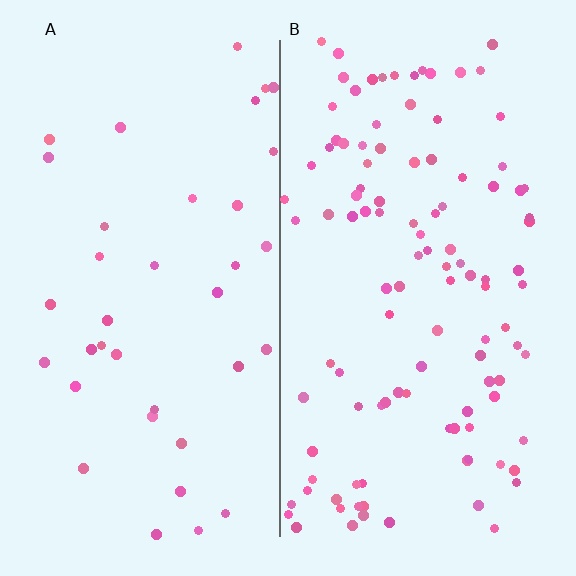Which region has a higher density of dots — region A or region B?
B (the right).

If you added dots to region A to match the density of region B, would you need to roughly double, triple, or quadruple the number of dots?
Approximately triple.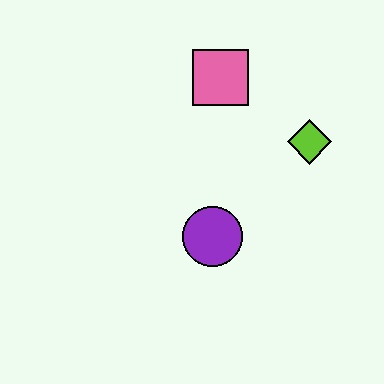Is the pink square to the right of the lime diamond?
No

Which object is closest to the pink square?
The lime diamond is closest to the pink square.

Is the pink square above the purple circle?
Yes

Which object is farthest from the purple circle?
The pink square is farthest from the purple circle.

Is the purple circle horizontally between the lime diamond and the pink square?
No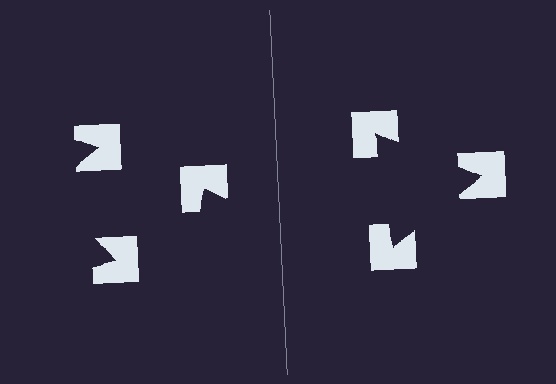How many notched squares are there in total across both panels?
6 — 3 on each side.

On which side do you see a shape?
An illusory triangle appears on the right side. On the left side the wedge cuts are rotated, so no coherent shape forms.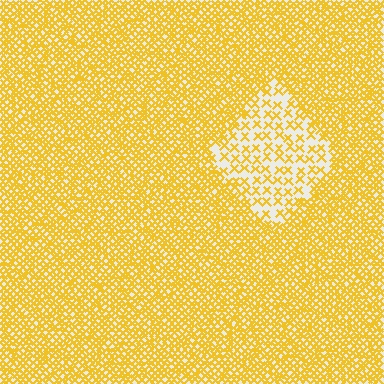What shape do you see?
I see a diamond.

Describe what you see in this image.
The image contains small yellow elements arranged at two different densities. A diamond-shaped region is visible where the elements are less densely packed than the surrounding area.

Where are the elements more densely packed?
The elements are more densely packed outside the diamond boundary.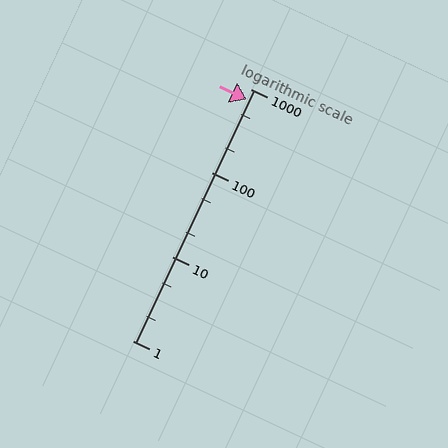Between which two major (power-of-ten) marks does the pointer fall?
The pointer is between 100 and 1000.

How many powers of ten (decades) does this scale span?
The scale spans 3 decades, from 1 to 1000.